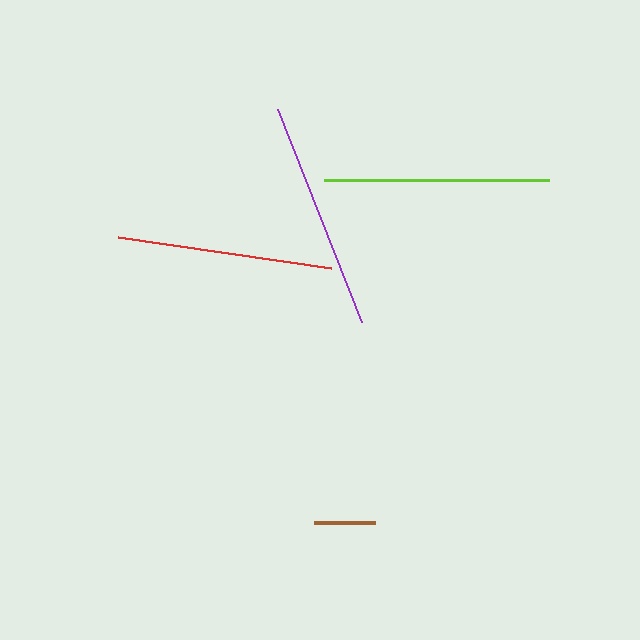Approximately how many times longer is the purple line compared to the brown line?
The purple line is approximately 3.8 times the length of the brown line.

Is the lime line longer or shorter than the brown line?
The lime line is longer than the brown line.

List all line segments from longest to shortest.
From longest to shortest: purple, lime, red, brown.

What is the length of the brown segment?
The brown segment is approximately 61 pixels long.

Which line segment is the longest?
The purple line is the longest at approximately 228 pixels.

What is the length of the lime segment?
The lime segment is approximately 225 pixels long.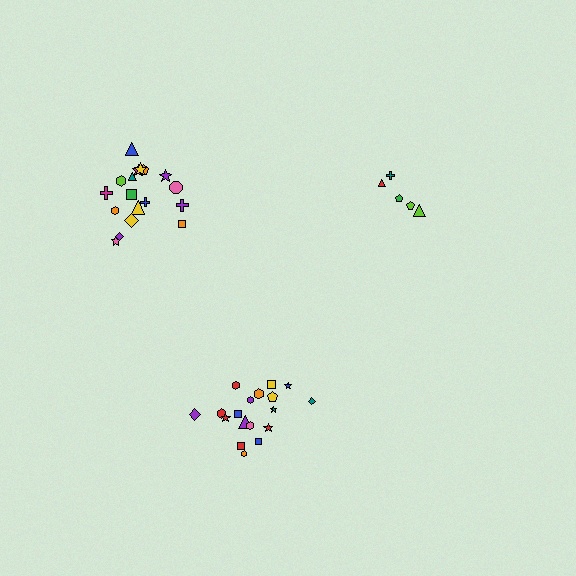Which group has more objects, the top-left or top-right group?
The top-left group.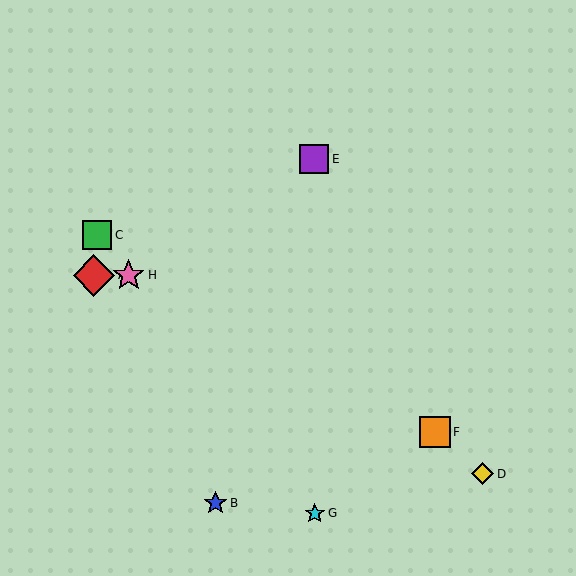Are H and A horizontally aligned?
Yes, both are at y≈275.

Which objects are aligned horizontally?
Objects A, H are aligned horizontally.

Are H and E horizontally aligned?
No, H is at y≈275 and E is at y≈159.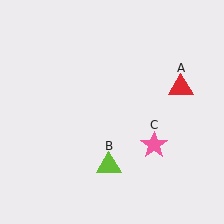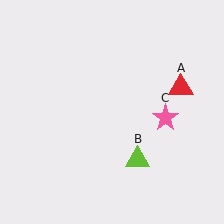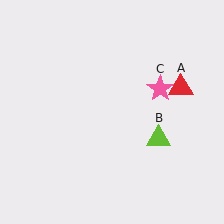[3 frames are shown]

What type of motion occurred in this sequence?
The lime triangle (object B), pink star (object C) rotated counterclockwise around the center of the scene.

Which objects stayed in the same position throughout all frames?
Red triangle (object A) remained stationary.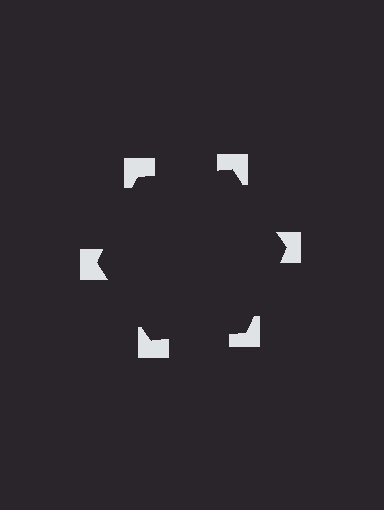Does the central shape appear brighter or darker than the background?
It typically appears slightly darker than the background, even though no actual brightness change is drawn.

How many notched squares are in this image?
There are 6 — one at each vertex of the illusory hexagon.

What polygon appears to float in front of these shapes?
An illusory hexagon — its edges are inferred from the aligned wedge cuts in the notched squares, not physically drawn.